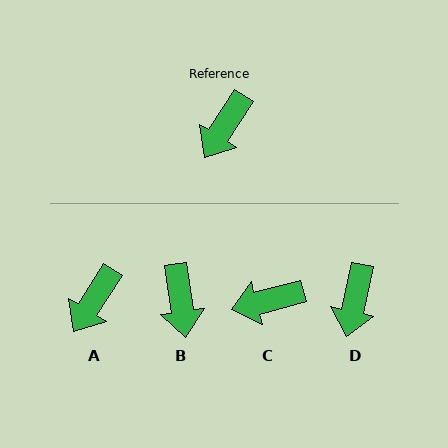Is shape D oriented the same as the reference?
No, it is off by about 20 degrees.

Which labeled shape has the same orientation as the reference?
A.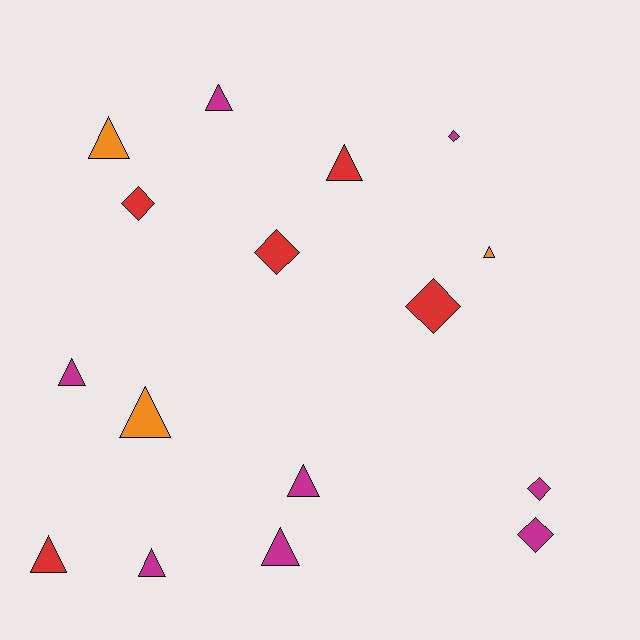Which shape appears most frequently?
Triangle, with 10 objects.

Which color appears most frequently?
Magenta, with 8 objects.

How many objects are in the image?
There are 16 objects.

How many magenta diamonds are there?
There are 3 magenta diamonds.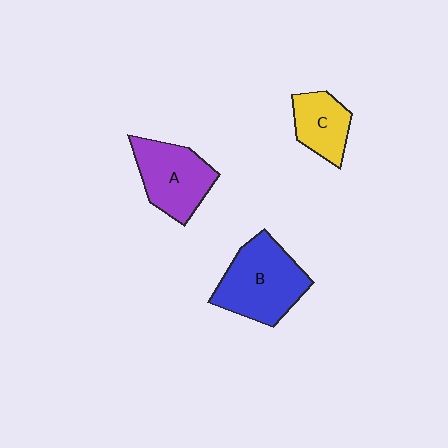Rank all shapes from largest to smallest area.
From largest to smallest: B (blue), A (purple), C (yellow).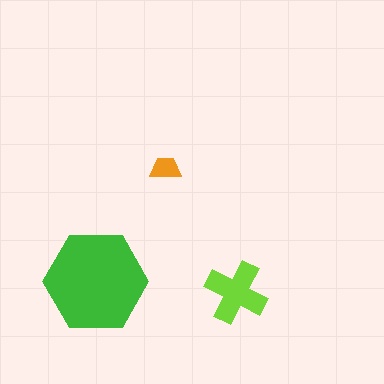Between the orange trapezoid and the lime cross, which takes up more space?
The lime cross.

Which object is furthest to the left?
The green hexagon is leftmost.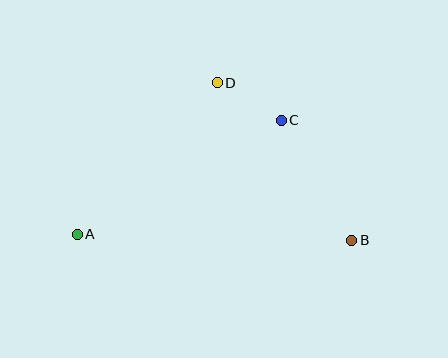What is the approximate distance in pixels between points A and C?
The distance between A and C is approximately 234 pixels.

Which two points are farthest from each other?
Points A and B are farthest from each other.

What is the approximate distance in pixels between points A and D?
The distance between A and D is approximately 206 pixels.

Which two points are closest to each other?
Points C and D are closest to each other.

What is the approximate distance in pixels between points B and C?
The distance between B and C is approximately 140 pixels.